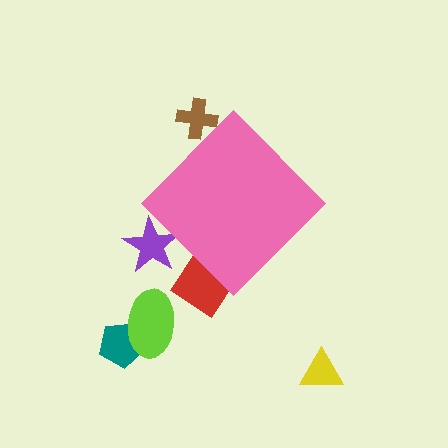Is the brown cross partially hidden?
Yes, the brown cross is partially hidden behind the pink diamond.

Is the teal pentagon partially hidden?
No, the teal pentagon is fully visible.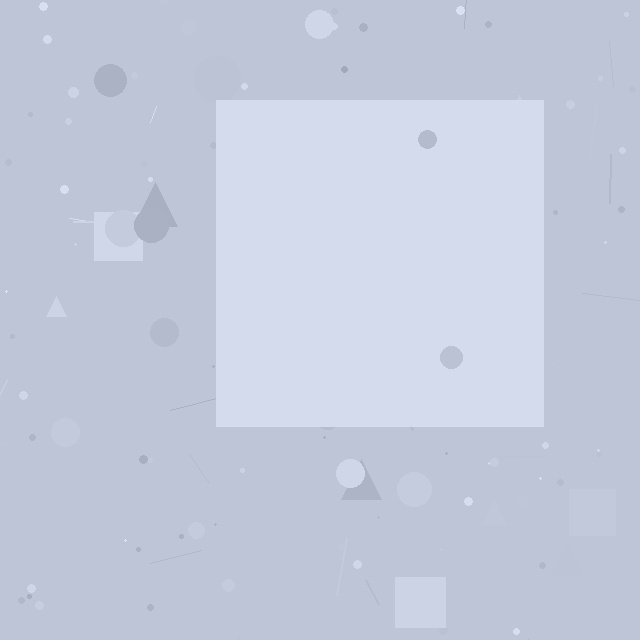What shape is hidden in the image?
A square is hidden in the image.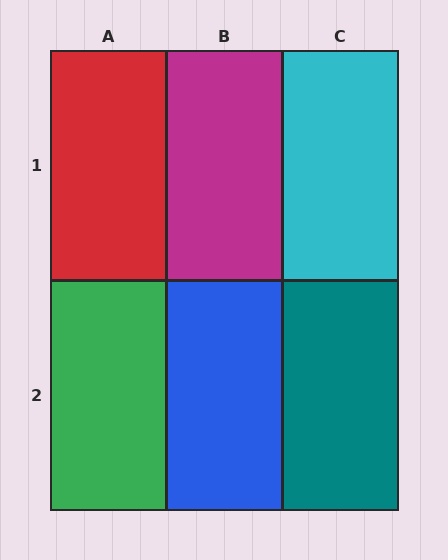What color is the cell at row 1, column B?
Magenta.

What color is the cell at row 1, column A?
Red.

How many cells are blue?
1 cell is blue.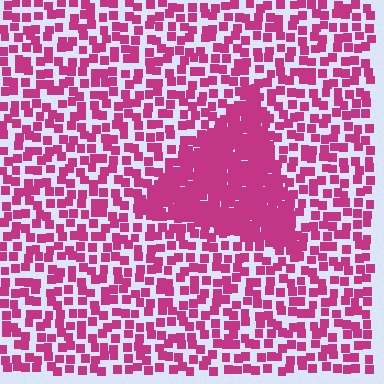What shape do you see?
I see a triangle.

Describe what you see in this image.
The image contains small magenta elements arranged at two different densities. A triangle-shaped region is visible where the elements are more densely packed than the surrounding area.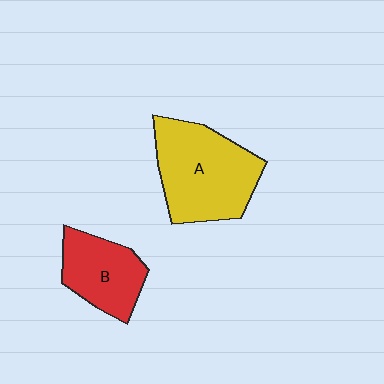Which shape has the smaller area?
Shape B (red).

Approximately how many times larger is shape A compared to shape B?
Approximately 1.6 times.